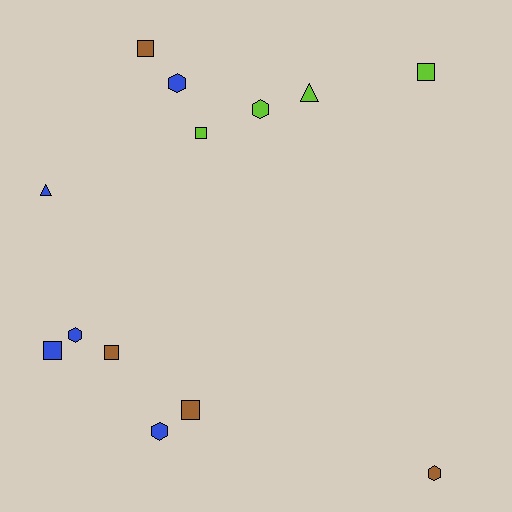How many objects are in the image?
There are 13 objects.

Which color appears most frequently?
Blue, with 5 objects.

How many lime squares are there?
There are 2 lime squares.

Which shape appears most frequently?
Square, with 6 objects.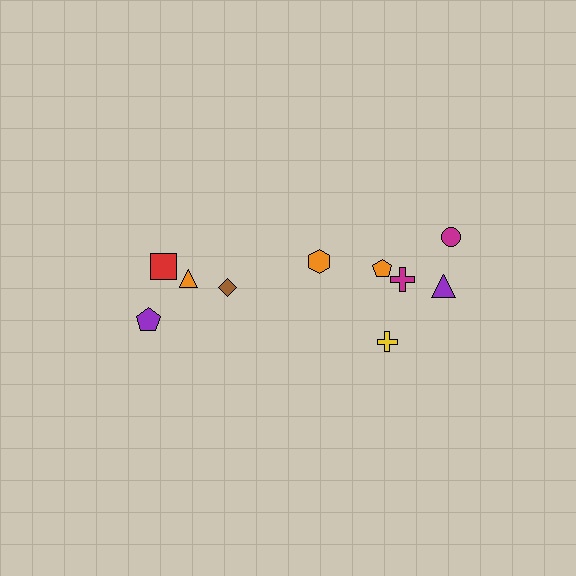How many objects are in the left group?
There are 4 objects.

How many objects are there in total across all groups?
There are 10 objects.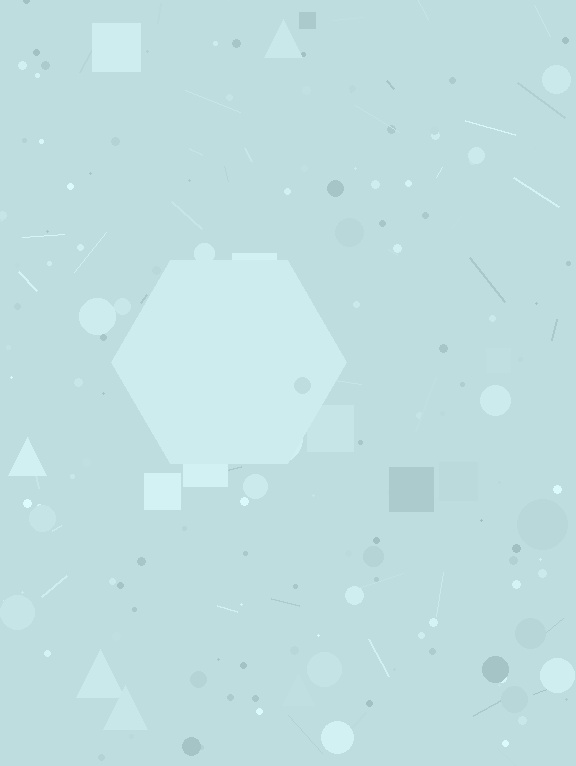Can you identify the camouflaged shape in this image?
The camouflaged shape is a hexagon.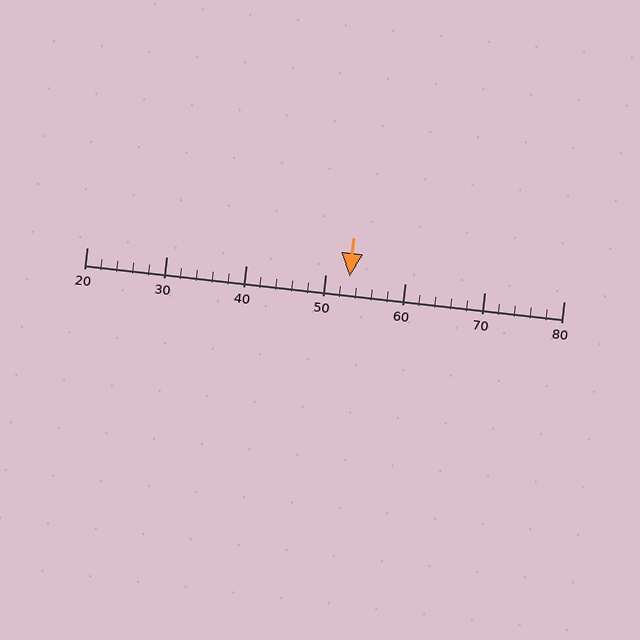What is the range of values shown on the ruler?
The ruler shows values from 20 to 80.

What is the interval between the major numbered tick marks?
The major tick marks are spaced 10 units apart.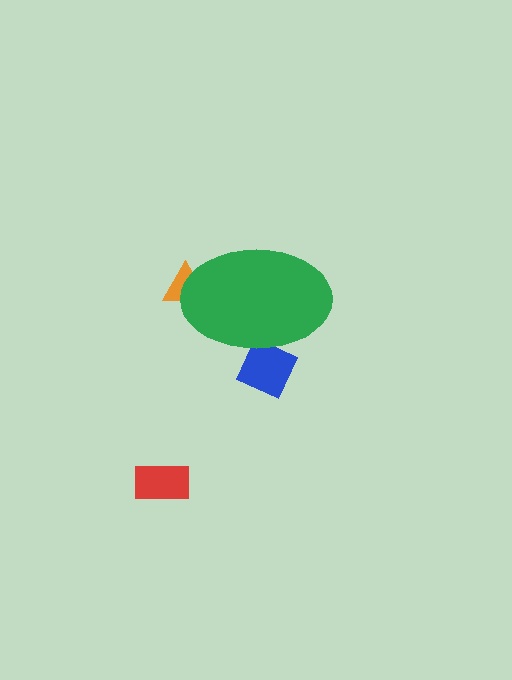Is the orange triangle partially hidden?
Yes, the orange triangle is partially hidden behind the green ellipse.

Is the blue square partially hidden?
Yes, the blue square is partially hidden behind the green ellipse.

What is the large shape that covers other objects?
A green ellipse.